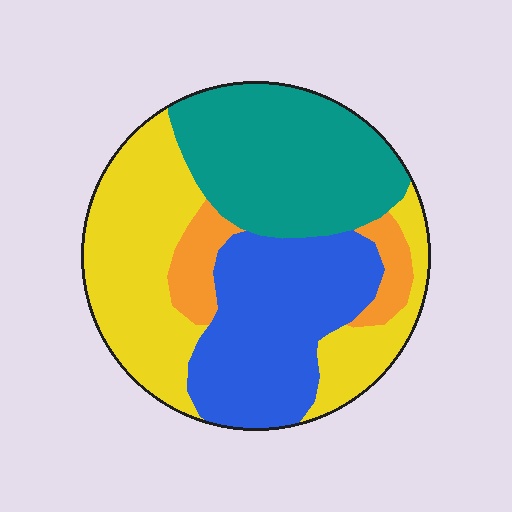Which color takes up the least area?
Orange, at roughly 10%.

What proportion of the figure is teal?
Teal covers roughly 30% of the figure.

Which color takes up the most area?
Yellow, at roughly 35%.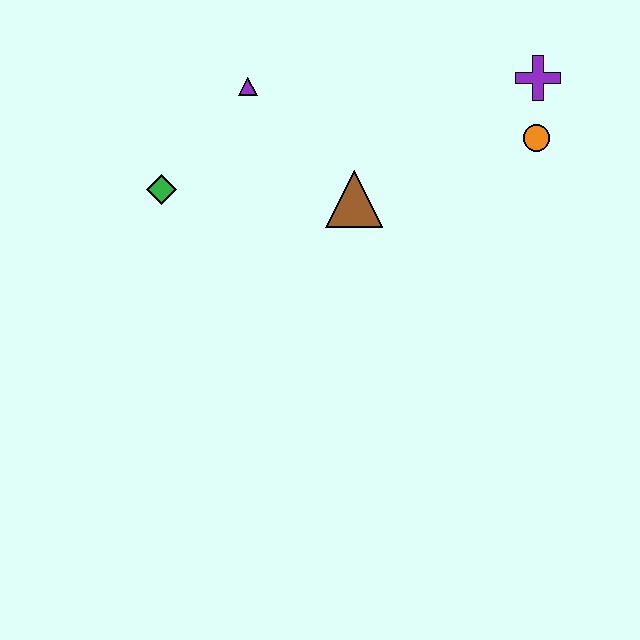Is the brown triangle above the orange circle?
No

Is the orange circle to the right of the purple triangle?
Yes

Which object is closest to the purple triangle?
The green diamond is closest to the purple triangle.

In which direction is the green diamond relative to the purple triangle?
The green diamond is below the purple triangle.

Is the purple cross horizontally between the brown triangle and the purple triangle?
No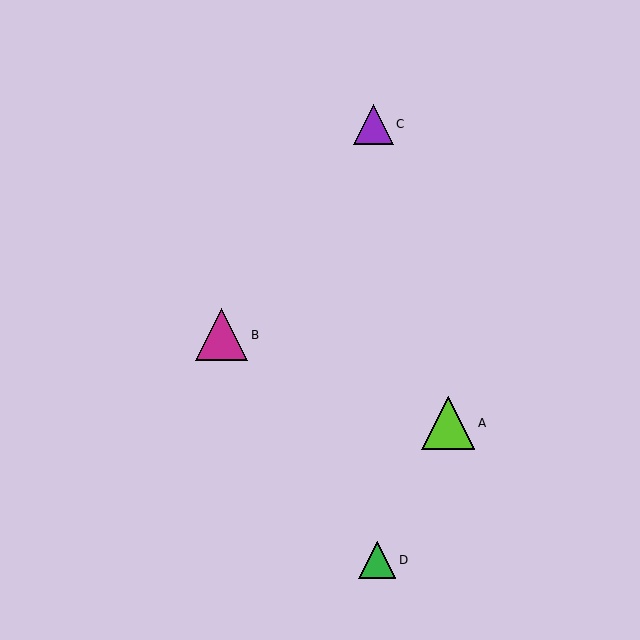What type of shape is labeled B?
Shape B is a magenta triangle.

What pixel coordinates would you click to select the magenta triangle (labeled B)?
Click at (221, 335) to select the magenta triangle B.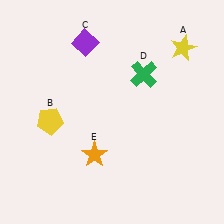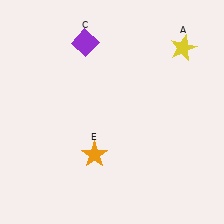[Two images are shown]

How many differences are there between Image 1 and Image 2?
There are 2 differences between the two images.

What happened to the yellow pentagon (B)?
The yellow pentagon (B) was removed in Image 2. It was in the bottom-left area of Image 1.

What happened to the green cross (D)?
The green cross (D) was removed in Image 2. It was in the top-right area of Image 1.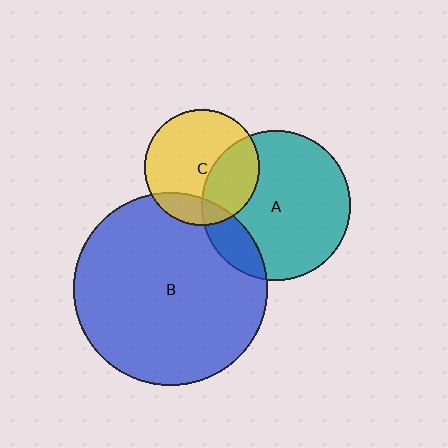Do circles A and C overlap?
Yes.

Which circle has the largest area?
Circle B (blue).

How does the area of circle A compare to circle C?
Approximately 1.7 times.